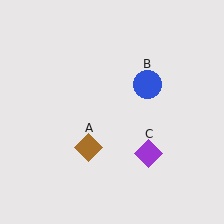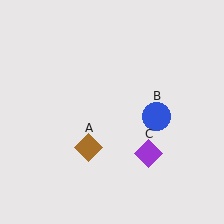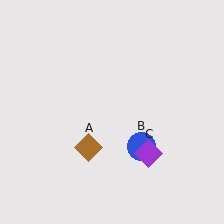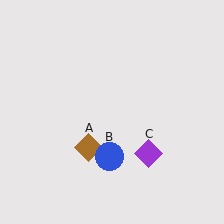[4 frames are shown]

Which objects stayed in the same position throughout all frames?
Brown diamond (object A) and purple diamond (object C) remained stationary.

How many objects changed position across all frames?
1 object changed position: blue circle (object B).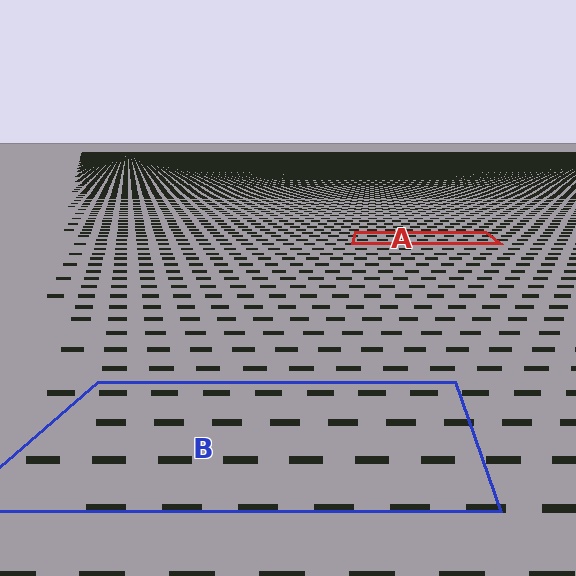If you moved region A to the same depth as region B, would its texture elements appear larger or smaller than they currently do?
They would appear larger. At a closer depth, the same texture elements are projected at a bigger on-screen size.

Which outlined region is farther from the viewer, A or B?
Region A is farther from the viewer — the texture elements inside it appear smaller and more densely packed.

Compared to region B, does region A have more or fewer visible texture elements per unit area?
Region A has more texture elements per unit area — they are packed more densely because it is farther away.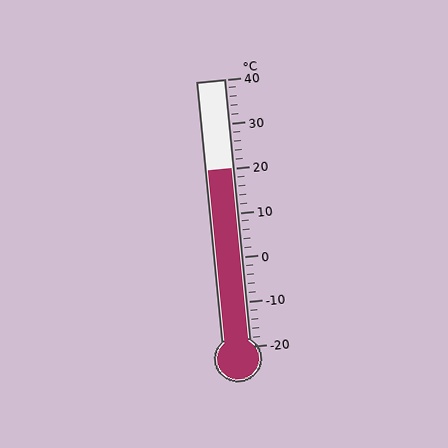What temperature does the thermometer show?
The thermometer shows approximately 20°C.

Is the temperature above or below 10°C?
The temperature is above 10°C.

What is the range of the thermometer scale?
The thermometer scale ranges from -20°C to 40°C.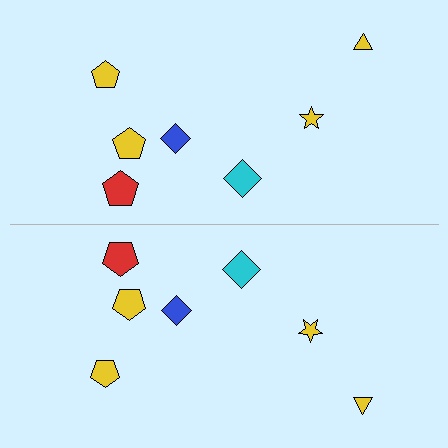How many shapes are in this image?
There are 14 shapes in this image.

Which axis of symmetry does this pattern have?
The pattern has a horizontal axis of symmetry running through the center of the image.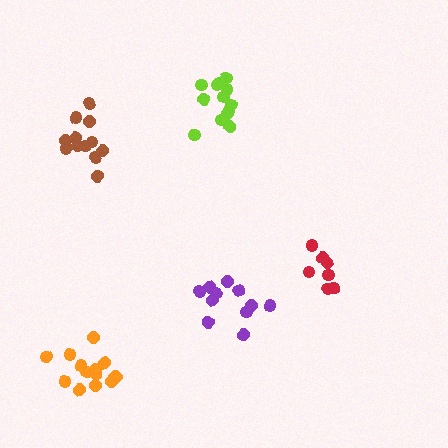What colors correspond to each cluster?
The clusters are colored: orange, red, purple, brown, lime.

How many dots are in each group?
Group 1: 13 dots, Group 2: 7 dots, Group 3: 11 dots, Group 4: 12 dots, Group 5: 13 dots (56 total).